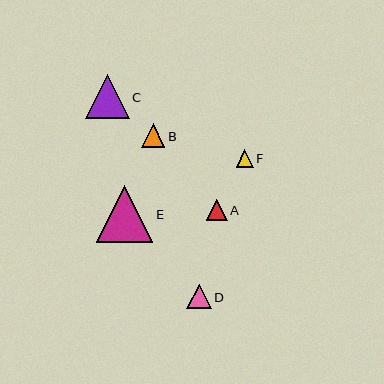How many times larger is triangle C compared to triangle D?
Triangle C is approximately 1.8 times the size of triangle D.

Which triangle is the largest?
Triangle E is the largest with a size of approximately 57 pixels.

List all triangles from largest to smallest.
From largest to smallest: E, C, D, B, A, F.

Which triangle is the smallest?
Triangle F is the smallest with a size of approximately 17 pixels.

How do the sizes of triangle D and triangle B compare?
Triangle D and triangle B are approximately the same size.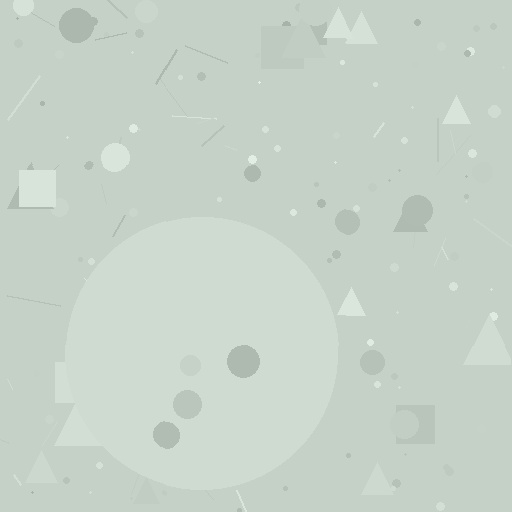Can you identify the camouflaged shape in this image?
The camouflaged shape is a circle.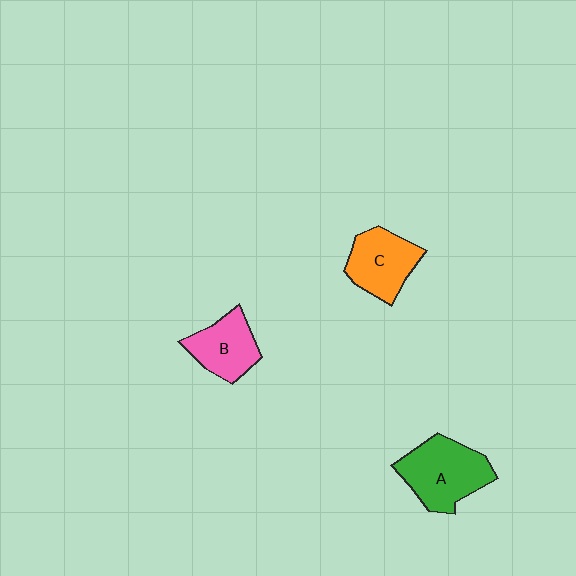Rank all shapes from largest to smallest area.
From largest to smallest: A (green), C (orange), B (pink).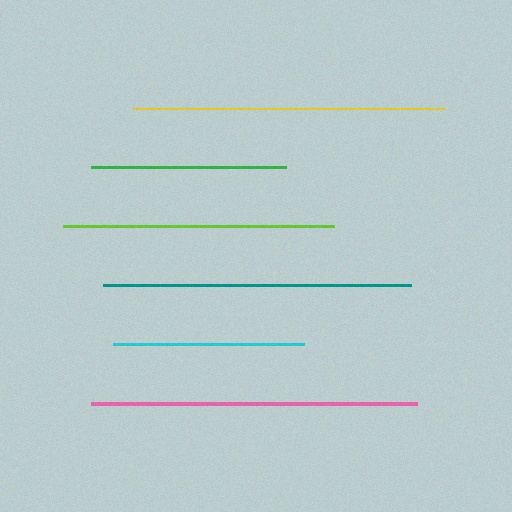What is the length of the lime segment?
The lime segment is approximately 271 pixels long.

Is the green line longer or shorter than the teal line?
The teal line is longer than the green line.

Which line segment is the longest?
The pink line is the longest at approximately 326 pixels.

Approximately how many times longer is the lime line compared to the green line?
The lime line is approximately 1.4 times the length of the green line.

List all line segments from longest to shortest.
From longest to shortest: pink, yellow, teal, lime, green, cyan.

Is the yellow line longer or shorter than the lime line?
The yellow line is longer than the lime line.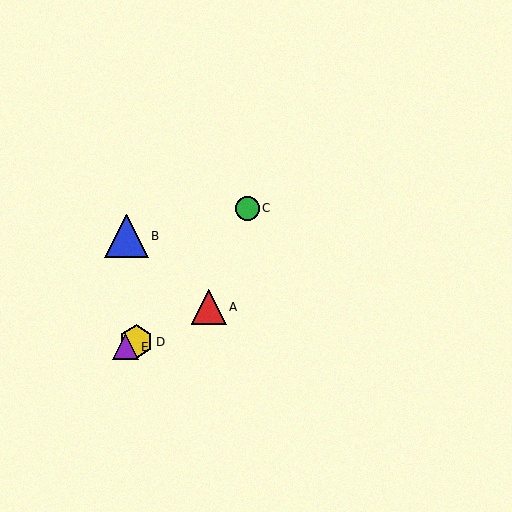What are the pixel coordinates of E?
Object E is at (125, 347).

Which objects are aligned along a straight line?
Objects A, D, E are aligned along a straight line.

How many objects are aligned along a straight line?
3 objects (A, D, E) are aligned along a straight line.